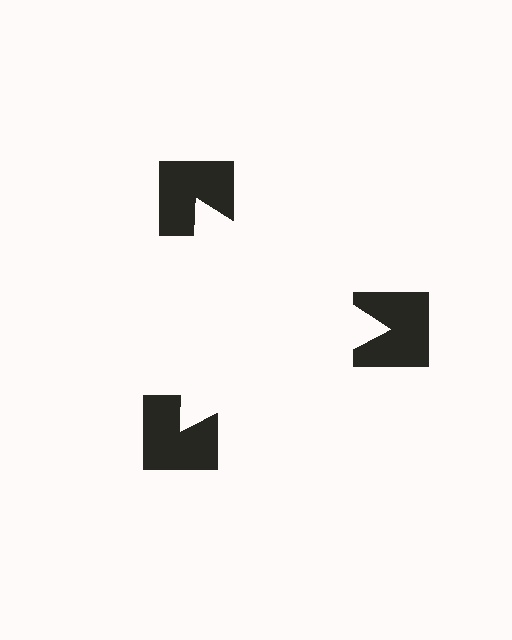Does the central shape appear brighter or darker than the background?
It typically appears slightly brighter than the background, even though no actual brightness change is drawn.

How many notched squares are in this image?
There are 3 — one at each vertex of the illusory triangle.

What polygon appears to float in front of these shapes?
An illusory triangle — its edges are inferred from the aligned wedge cuts in the notched squares, not physically drawn.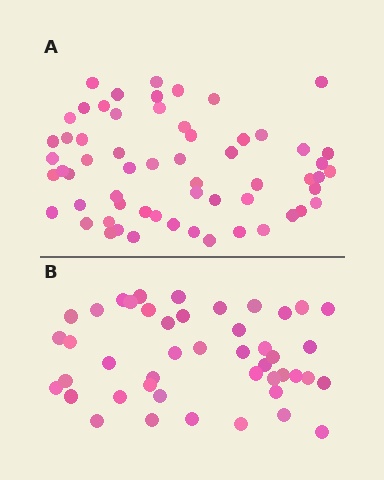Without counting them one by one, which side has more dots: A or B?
Region A (the top region) has more dots.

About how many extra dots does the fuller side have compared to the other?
Region A has approximately 15 more dots than region B.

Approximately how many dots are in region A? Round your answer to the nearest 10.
About 60 dots.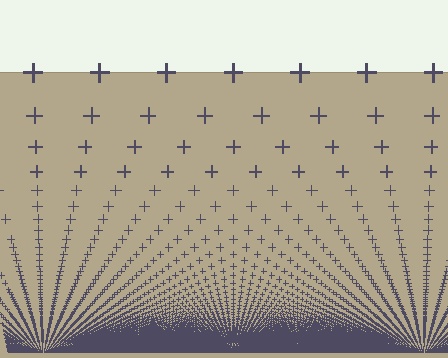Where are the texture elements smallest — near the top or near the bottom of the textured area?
Near the bottom.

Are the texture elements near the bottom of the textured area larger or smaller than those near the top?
Smaller. The gradient is inverted — elements near the bottom are smaller and denser.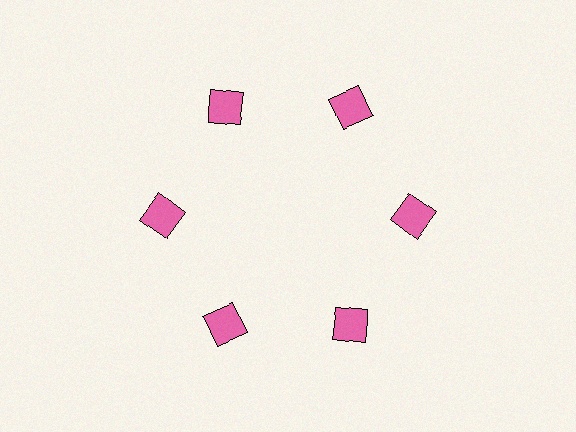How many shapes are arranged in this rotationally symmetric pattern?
There are 6 shapes, arranged in 6 groups of 1.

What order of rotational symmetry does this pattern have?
This pattern has 6-fold rotational symmetry.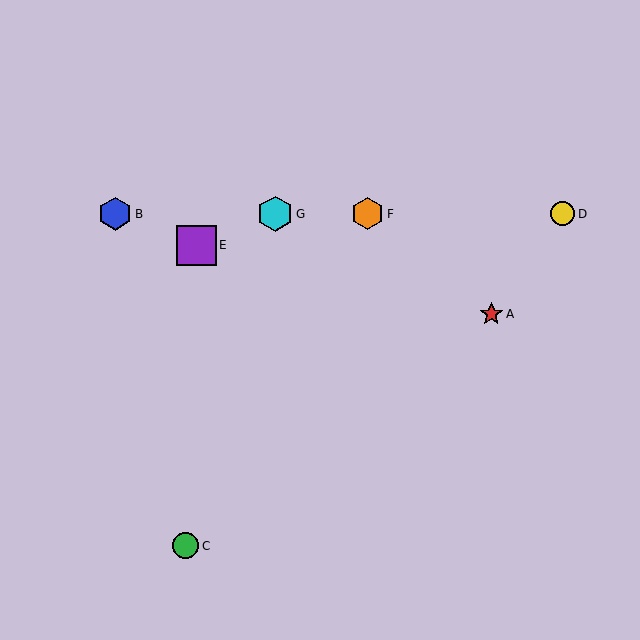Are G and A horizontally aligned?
No, G is at y≈214 and A is at y≈314.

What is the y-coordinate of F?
Object F is at y≈214.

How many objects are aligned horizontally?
4 objects (B, D, F, G) are aligned horizontally.